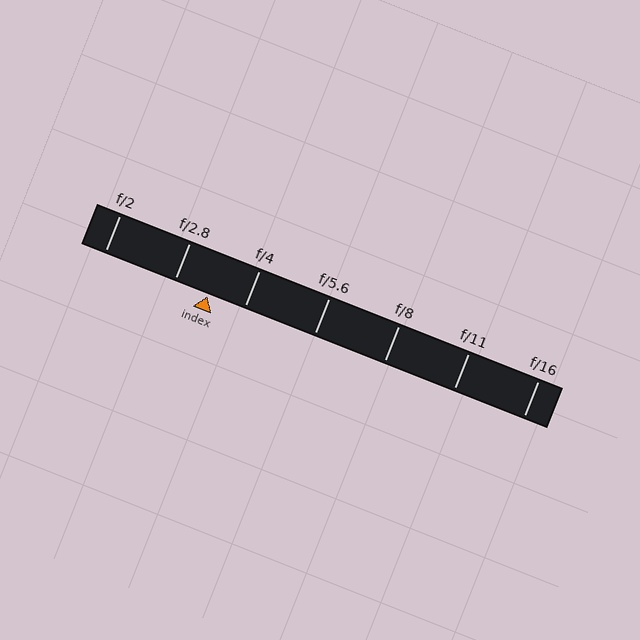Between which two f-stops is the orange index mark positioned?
The index mark is between f/2.8 and f/4.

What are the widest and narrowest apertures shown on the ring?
The widest aperture shown is f/2 and the narrowest is f/16.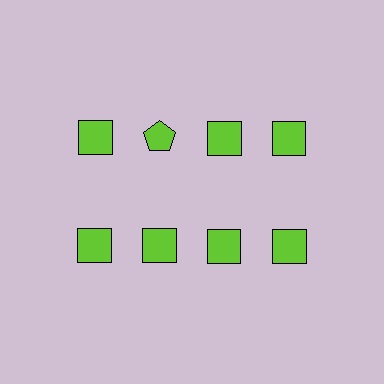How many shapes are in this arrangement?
There are 8 shapes arranged in a grid pattern.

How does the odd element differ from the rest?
It has a different shape: pentagon instead of square.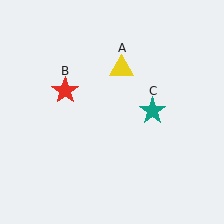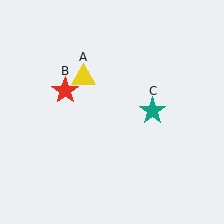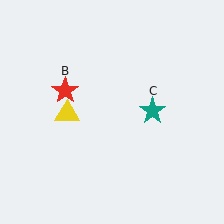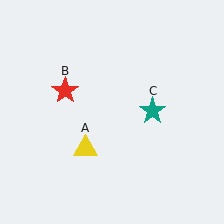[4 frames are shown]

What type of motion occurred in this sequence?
The yellow triangle (object A) rotated counterclockwise around the center of the scene.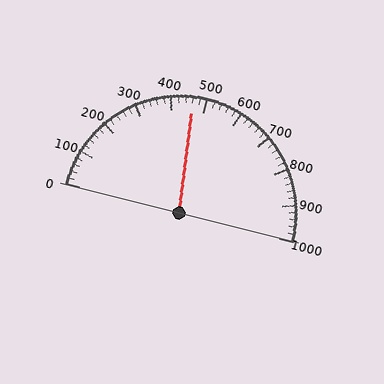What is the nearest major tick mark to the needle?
The nearest major tick mark is 500.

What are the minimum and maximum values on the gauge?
The gauge ranges from 0 to 1000.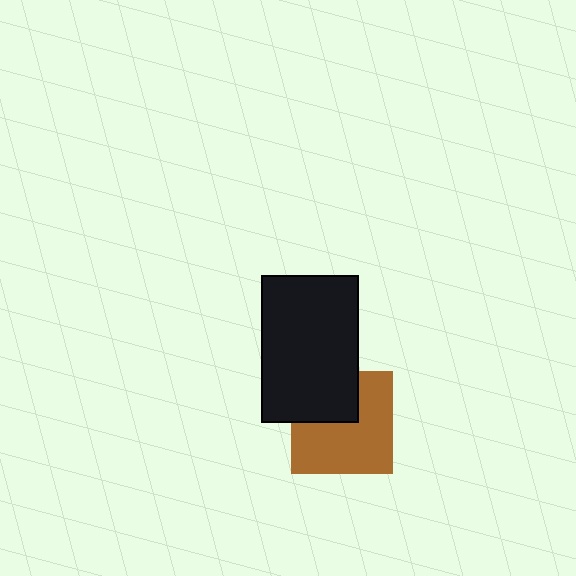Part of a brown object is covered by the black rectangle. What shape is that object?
It is a square.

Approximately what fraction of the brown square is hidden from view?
Roughly 34% of the brown square is hidden behind the black rectangle.